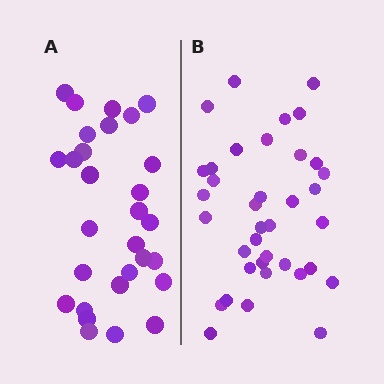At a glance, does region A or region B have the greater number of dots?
Region B (the right region) has more dots.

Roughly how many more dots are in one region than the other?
Region B has roughly 8 or so more dots than region A.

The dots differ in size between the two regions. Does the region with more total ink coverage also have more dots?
No. Region A has more total ink coverage because its dots are larger, but region B actually contains more individual dots. Total area can be misleading — the number of items is what matters here.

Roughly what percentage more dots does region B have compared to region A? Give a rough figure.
About 30% more.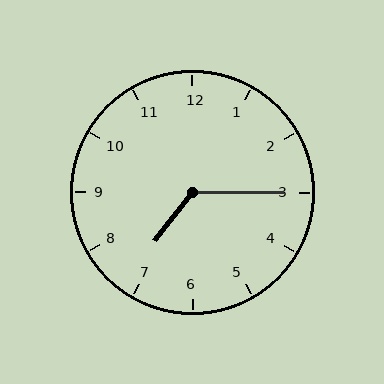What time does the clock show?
7:15.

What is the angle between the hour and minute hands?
Approximately 128 degrees.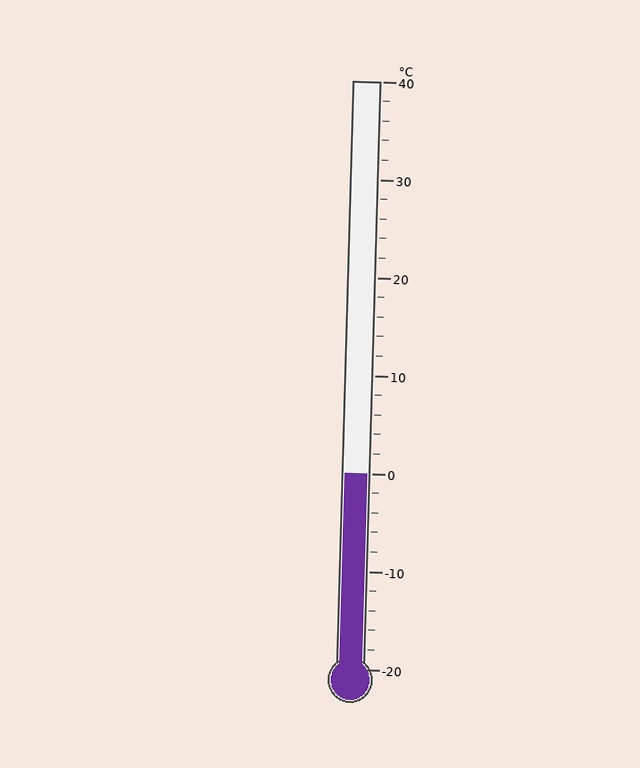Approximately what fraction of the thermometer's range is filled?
The thermometer is filled to approximately 35% of its range.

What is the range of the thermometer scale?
The thermometer scale ranges from -20°C to 40°C.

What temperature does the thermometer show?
The thermometer shows approximately 0°C.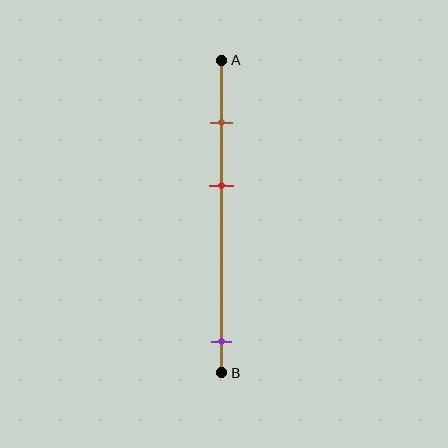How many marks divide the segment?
There are 3 marks dividing the segment.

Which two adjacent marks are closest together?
The brown and red marks are the closest adjacent pair.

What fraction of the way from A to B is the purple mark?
The purple mark is approximately 90% (0.9) of the way from A to B.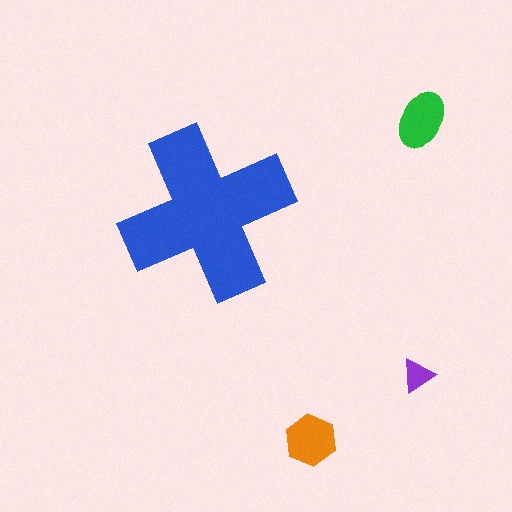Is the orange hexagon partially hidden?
No, the orange hexagon is fully visible.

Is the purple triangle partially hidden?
No, the purple triangle is fully visible.